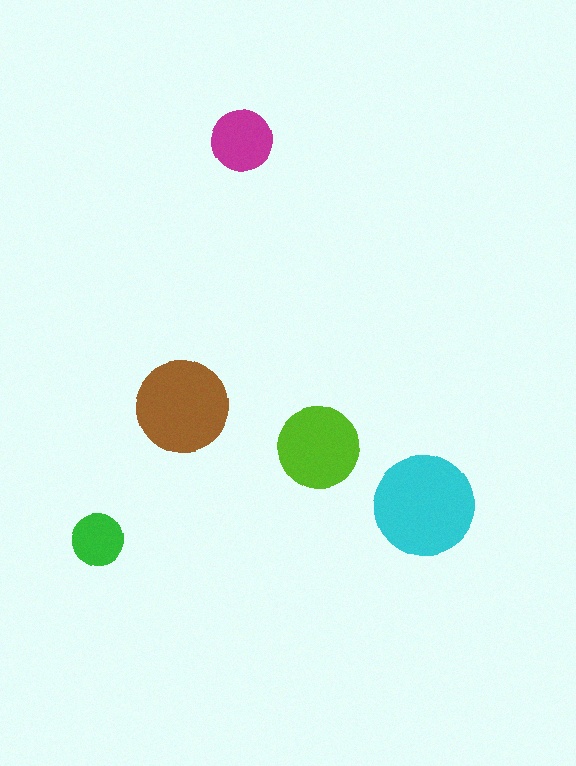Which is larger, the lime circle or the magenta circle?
The lime one.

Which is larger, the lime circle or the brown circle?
The brown one.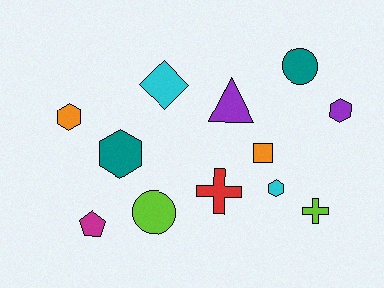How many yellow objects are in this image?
There are no yellow objects.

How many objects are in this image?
There are 12 objects.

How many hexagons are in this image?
There are 4 hexagons.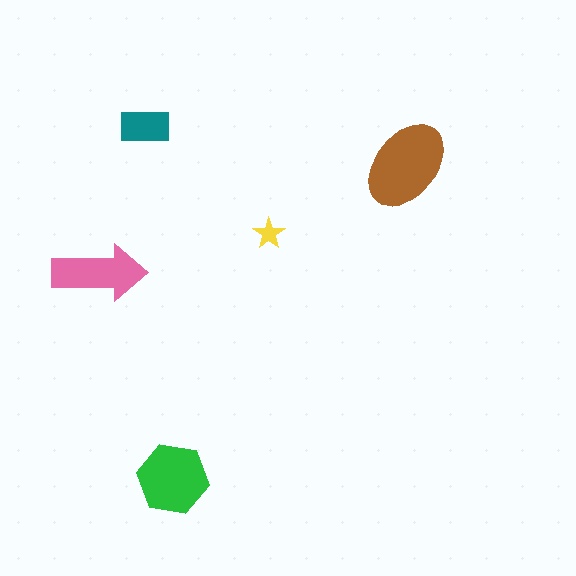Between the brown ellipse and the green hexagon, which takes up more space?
The brown ellipse.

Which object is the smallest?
The yellow star.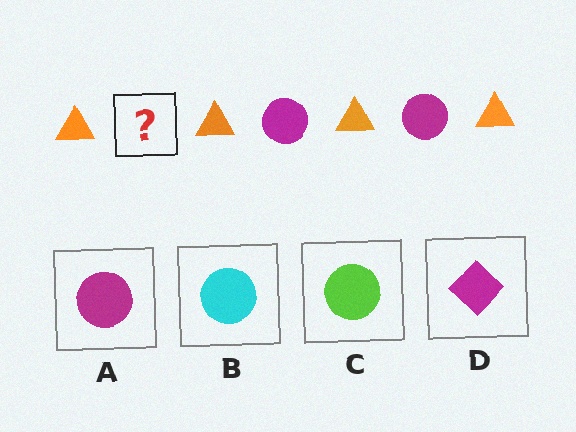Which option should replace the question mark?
Option A.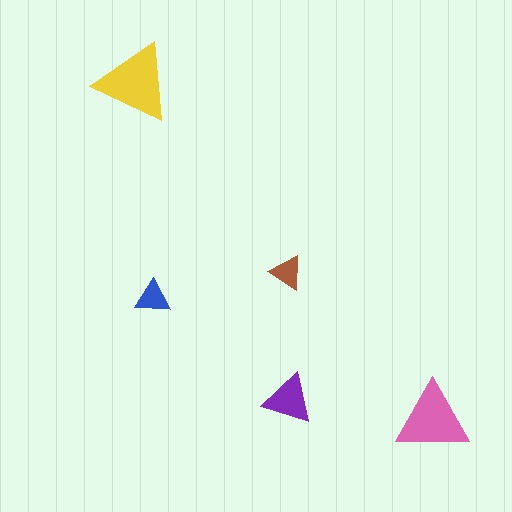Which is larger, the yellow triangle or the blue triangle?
The yellow one.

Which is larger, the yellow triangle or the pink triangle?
The yellow one.